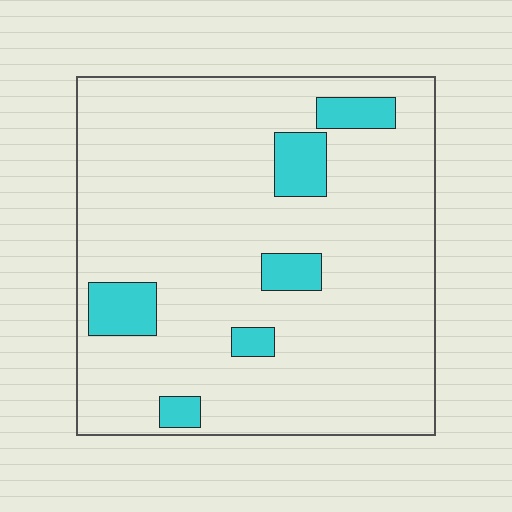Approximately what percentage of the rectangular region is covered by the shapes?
Approximately 10%.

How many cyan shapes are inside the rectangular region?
6.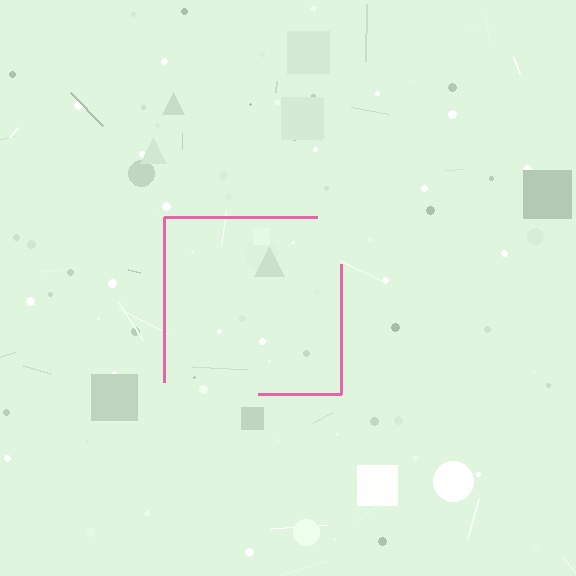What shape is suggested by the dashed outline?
The dashed outline suggests a square.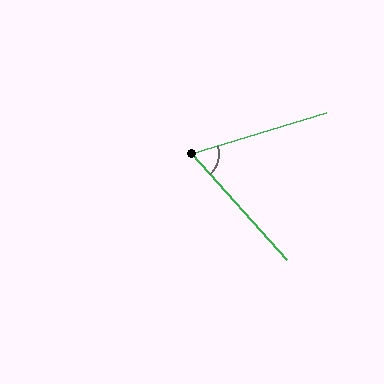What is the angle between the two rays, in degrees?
Approximately 65 degrees.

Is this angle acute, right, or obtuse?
It is acute.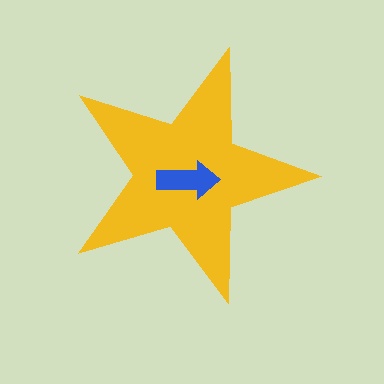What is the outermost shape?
The yellow star.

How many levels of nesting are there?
2.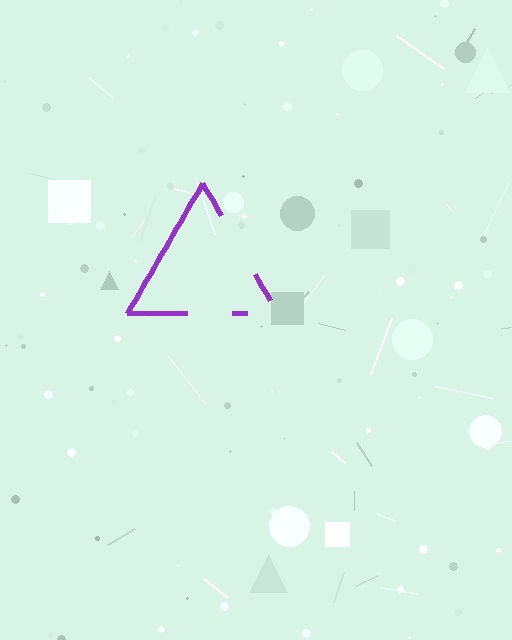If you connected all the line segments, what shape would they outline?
They would outline a triangle.